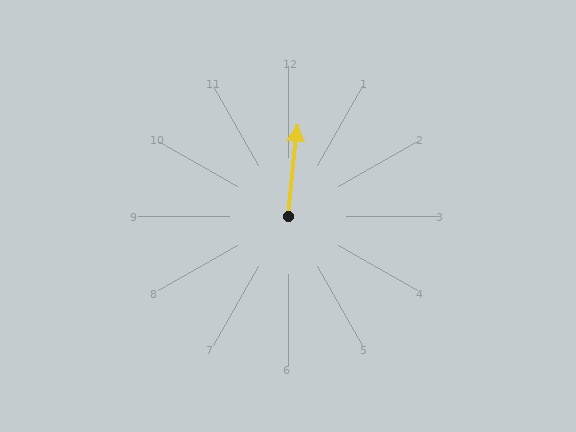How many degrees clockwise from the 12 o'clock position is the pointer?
Approximately 6 degrees.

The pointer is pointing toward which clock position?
Roughly 12 o'clock.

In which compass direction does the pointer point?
North.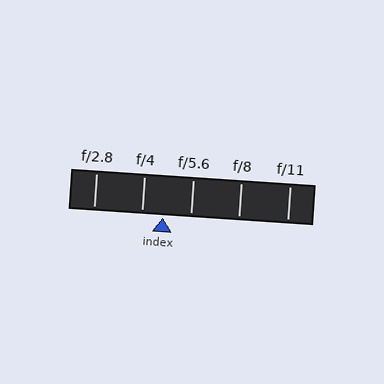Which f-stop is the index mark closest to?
The index mark is closest to f/4.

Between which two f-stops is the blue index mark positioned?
The index mark is between f/4 and f/5.6.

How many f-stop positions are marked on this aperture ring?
There are 5 f-stop positions marked.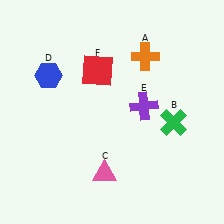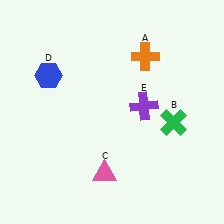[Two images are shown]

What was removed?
The red square (F) was removed in Image 2.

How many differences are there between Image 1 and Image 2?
There is 1 difference between the two images.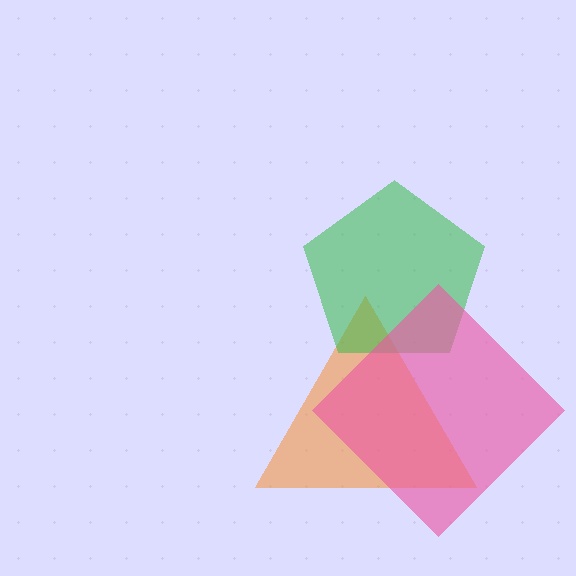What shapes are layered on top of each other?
The layered shapes are: an orange triangle, a green pentagon, a pink diamond.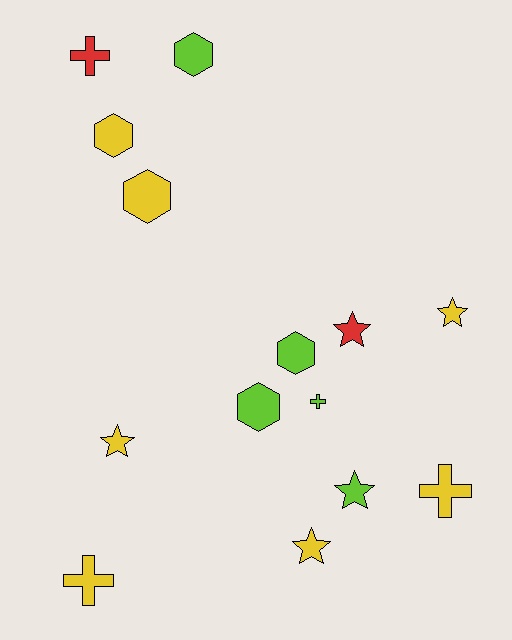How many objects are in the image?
There are 14 objects.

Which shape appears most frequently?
Star, with 5 objects.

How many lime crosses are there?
There is 1 lime cross.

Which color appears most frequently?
Yellow, with 7 objects.